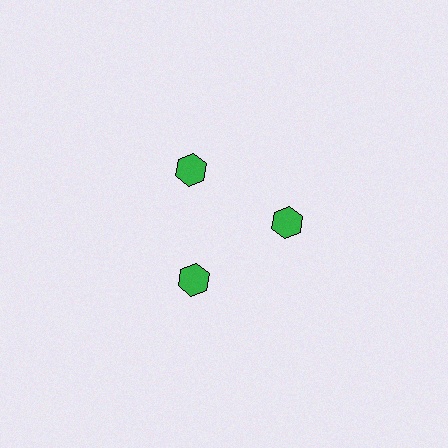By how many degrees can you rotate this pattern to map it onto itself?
The pattern maps onto itself every 120 degrees of rotation.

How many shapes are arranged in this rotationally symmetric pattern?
There are 3 shapes, arranged in 3 groups of 1.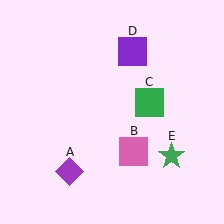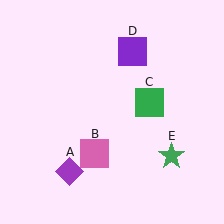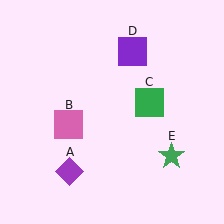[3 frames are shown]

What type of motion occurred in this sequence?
The pink square (object B) rotated clockwise around the center of the scene.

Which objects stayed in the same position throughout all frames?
Purple diamond (object A) and green square (object C) and purple square (object D) and green star (object E) remained stationary.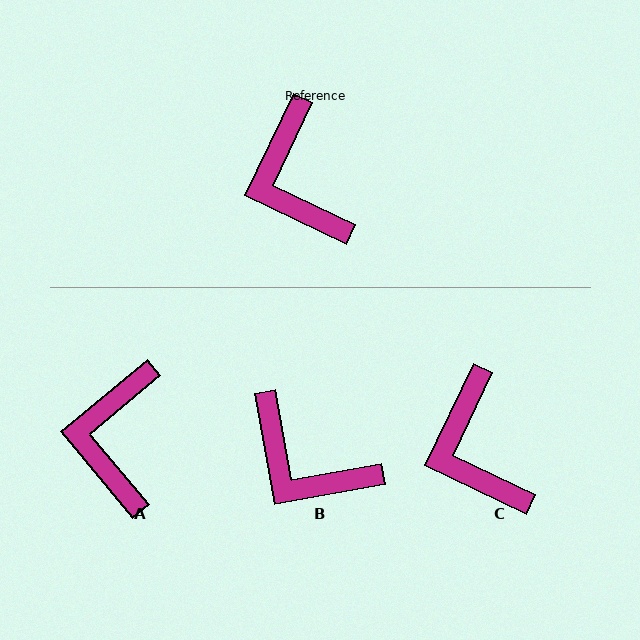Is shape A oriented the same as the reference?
No, it is off by about 25 degrees.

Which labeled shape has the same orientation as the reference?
C.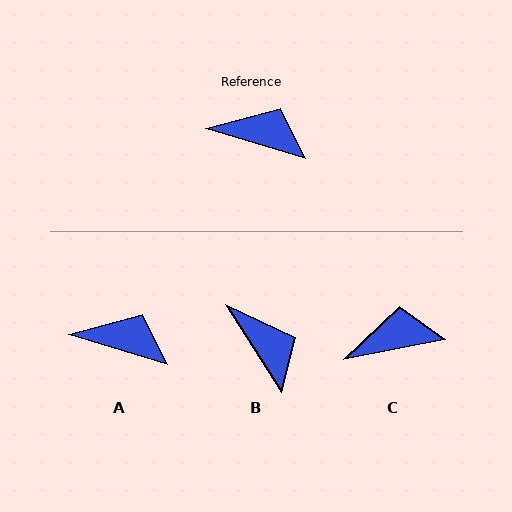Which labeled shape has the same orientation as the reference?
A.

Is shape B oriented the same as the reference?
No, it is off by about 41 degrees.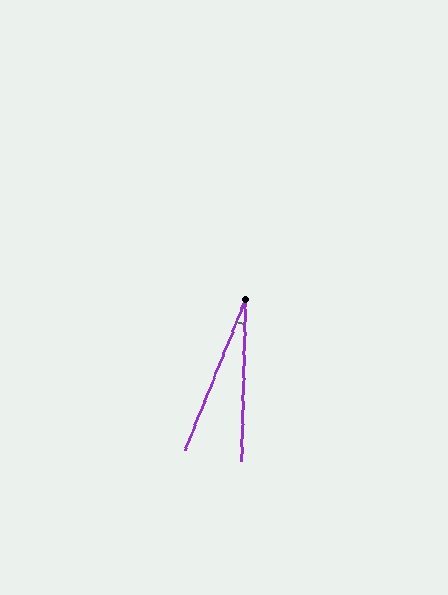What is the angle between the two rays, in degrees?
Approximately 20 degrees.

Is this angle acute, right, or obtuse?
It is acute.